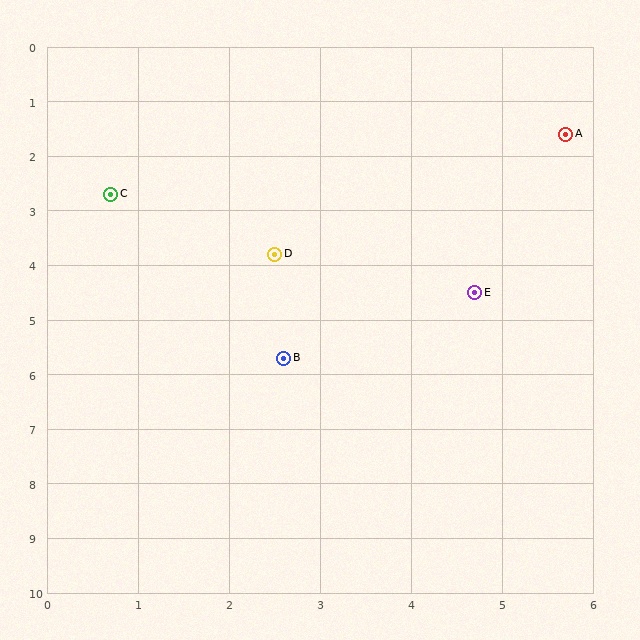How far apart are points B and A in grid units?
Points B and A are about 5.1 grid units apart.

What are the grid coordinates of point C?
Point C is at approximately (0.7, 2.7).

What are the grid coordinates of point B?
Point B is at approximately (2.6, 5.7).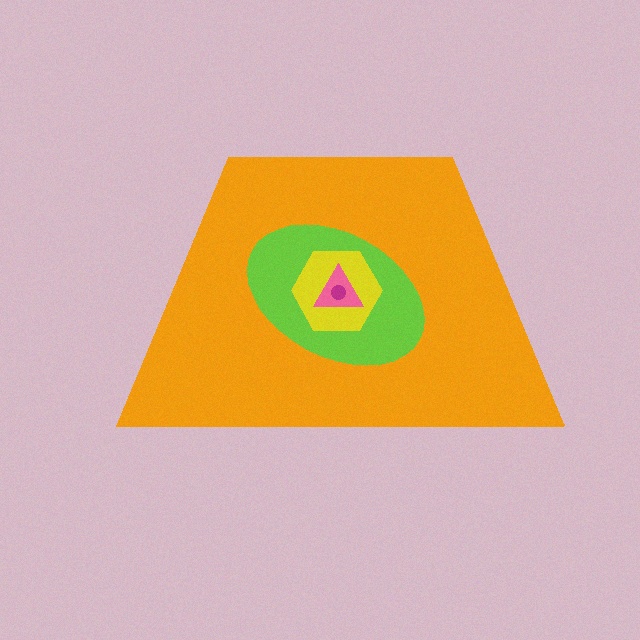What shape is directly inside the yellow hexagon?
The pink triangle.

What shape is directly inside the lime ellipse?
The yellow hexagon.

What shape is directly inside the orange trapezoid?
The lime ellipse.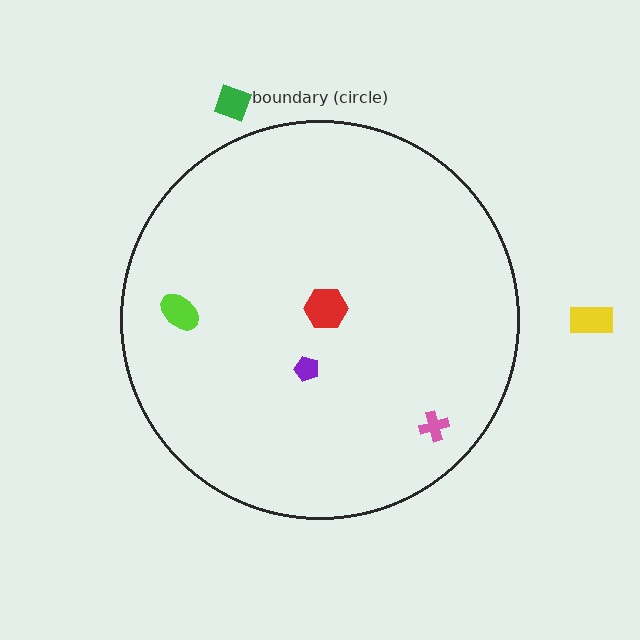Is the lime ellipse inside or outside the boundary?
Inside.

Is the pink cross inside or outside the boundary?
Inside.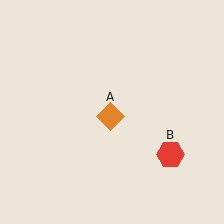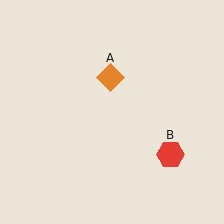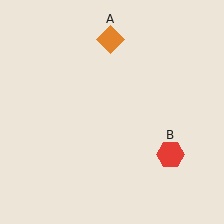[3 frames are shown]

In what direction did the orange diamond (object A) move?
The orange diamond (object A) moved up.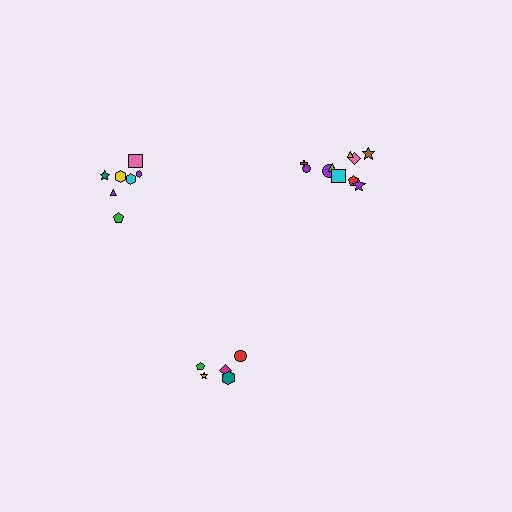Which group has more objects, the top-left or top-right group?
The top-right group.